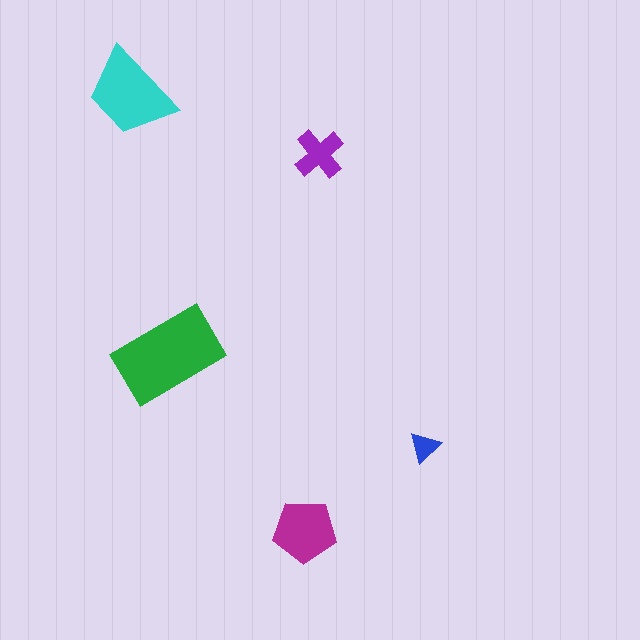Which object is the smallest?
The blue triangle.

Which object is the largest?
The green rectangle.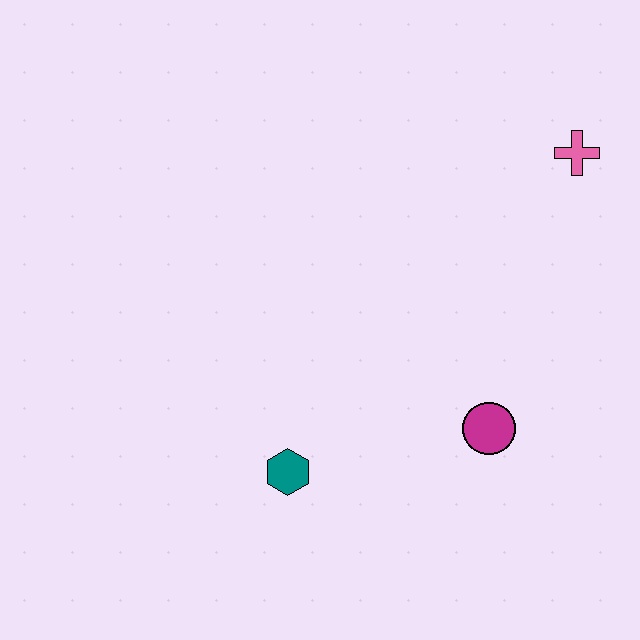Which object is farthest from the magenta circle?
The pink cross is farthest from the magenta circle.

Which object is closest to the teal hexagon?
The magenta circle is closest to the teal hexagon.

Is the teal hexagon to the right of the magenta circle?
No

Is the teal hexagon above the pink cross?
No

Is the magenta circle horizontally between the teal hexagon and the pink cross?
Yes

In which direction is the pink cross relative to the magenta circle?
The pink cross is above the magenta circle.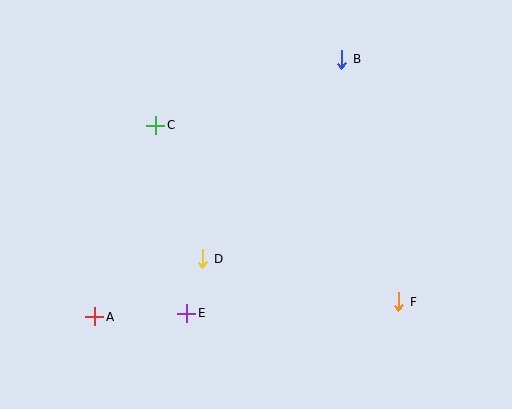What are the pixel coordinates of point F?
Point F is at (399, 302).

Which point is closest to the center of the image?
Point D at (203, 259) is closest to the center.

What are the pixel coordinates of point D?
Point D is at (203, 259).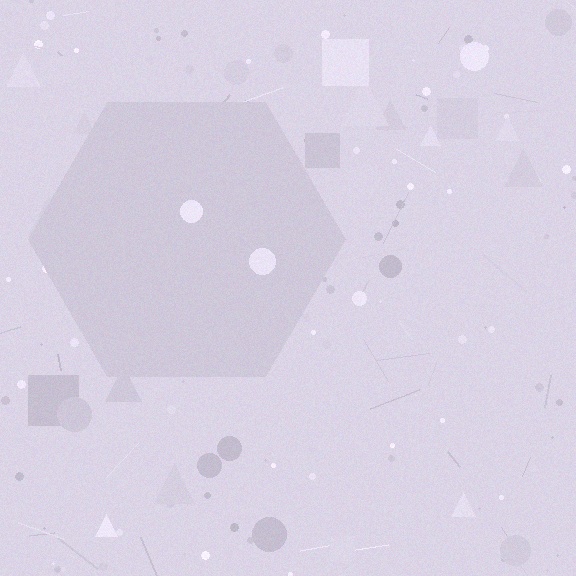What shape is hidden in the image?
A hexagon is hidden in the image.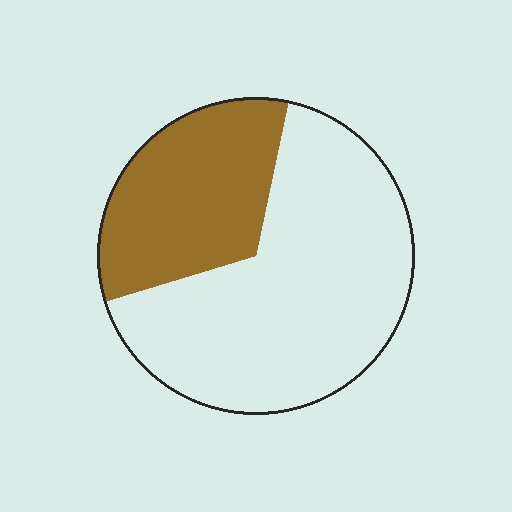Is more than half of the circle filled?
No.